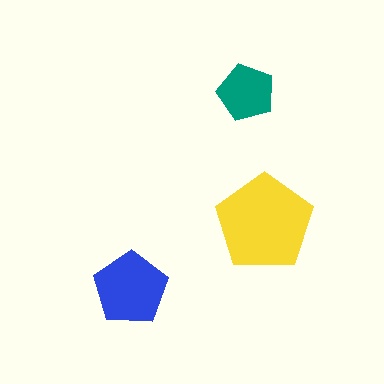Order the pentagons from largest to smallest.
the yellow one, the blue one, the teal one.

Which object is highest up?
The teal pentagon is topmost.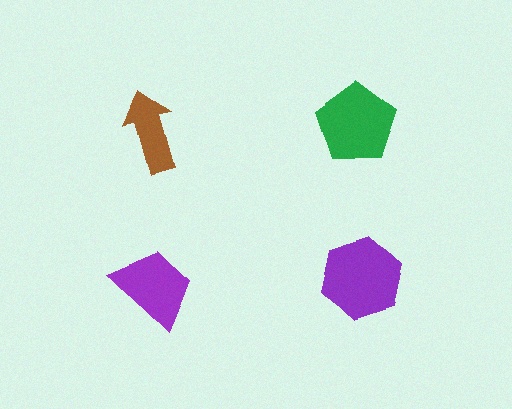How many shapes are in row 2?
2 shapes.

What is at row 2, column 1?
A purple trapezoid.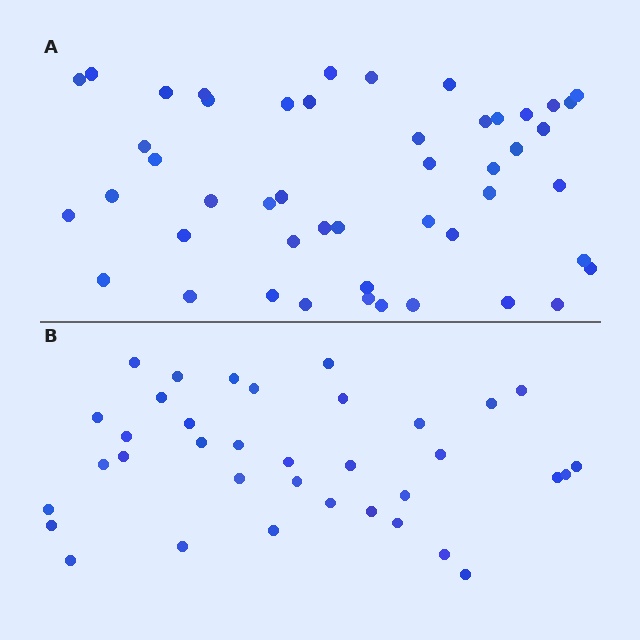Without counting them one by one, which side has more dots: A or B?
Region A (the top region) has more dots.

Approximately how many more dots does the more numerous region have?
Region A has roughly 12 or so more dots than region B.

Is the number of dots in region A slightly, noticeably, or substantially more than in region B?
Region A has noticeably more, but not dramatically so. The ratio is roughly 1.3 to 1.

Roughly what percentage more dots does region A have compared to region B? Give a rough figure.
About 35% more.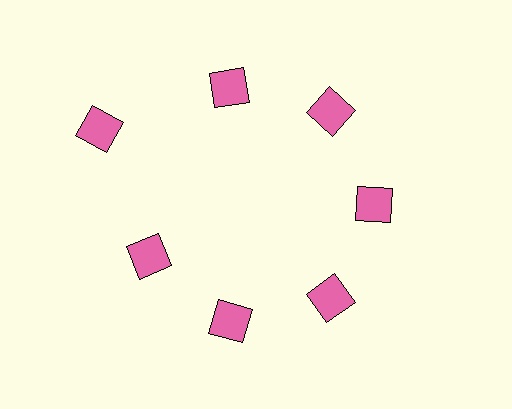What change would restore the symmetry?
The symmetry would be restored by moving it inward, back onto the ring so that all 7 diamonds sit at equal angles and equal distance from the center.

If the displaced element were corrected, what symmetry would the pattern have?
It would have 7-fold rotational symmetry — the pattern would map onto itself every 51 degrees.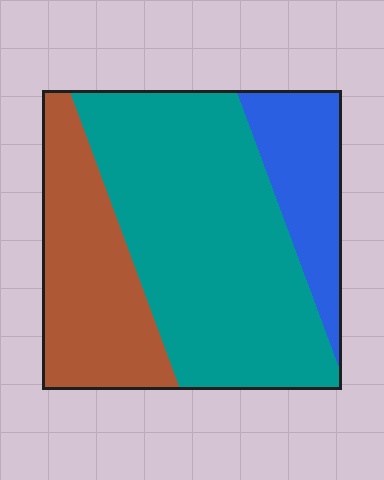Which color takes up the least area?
Blue, at roughly 15%.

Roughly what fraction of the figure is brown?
Brown covers 28% of the figure.